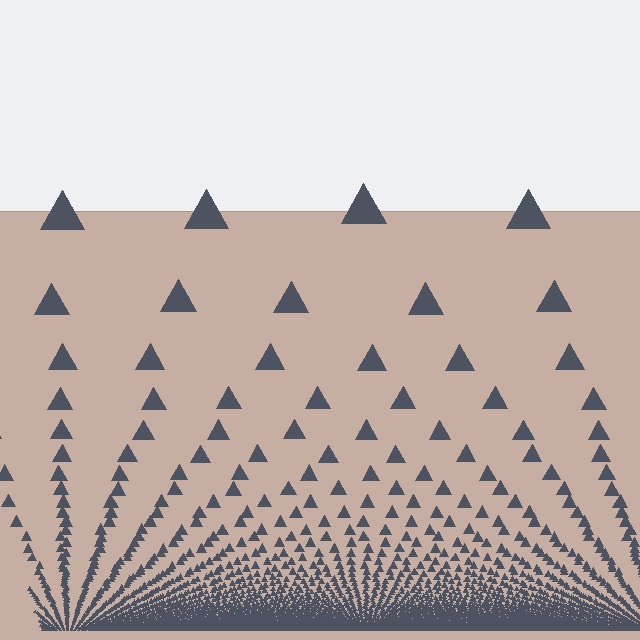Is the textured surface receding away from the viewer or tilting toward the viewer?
The surface appears to tilt toward the viewer. Texture elements get larger and sparser toward the top.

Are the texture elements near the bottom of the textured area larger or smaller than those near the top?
Smaller. The gradient is inverted — elements near the bottom are smaller and denser.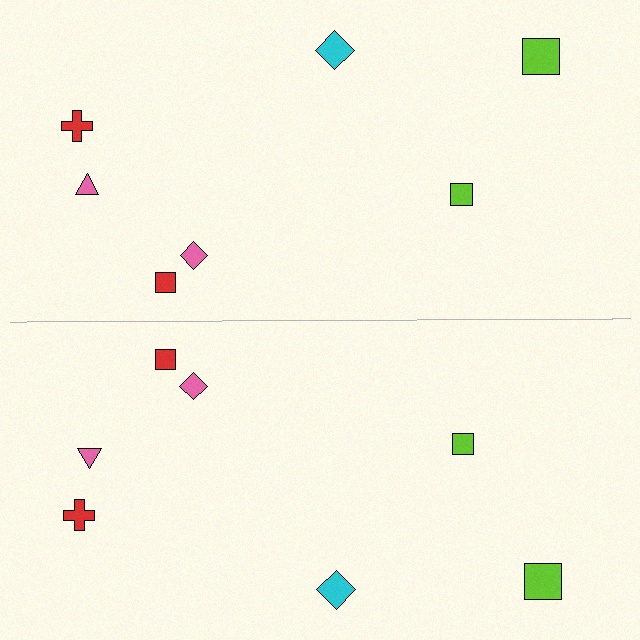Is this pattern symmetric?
Yes, this pattern has bilateral (reflection) symmetry.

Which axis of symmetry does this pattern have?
The pattern has a horizontal axis of symmetry running through the center of the image.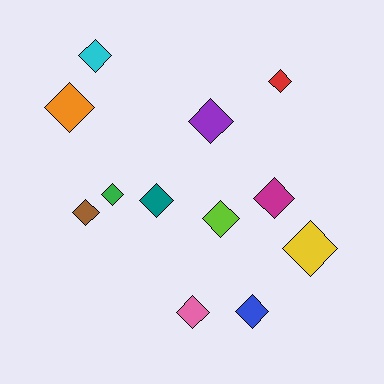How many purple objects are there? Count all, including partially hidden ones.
There is 1 purple object.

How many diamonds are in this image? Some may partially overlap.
There are 12 diamonds.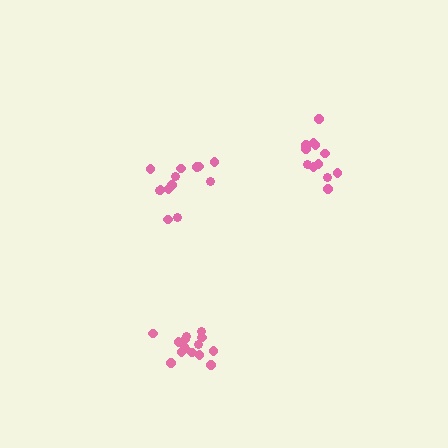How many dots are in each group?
Group 1: 13 dots, Group 2: 12 dots, Group 3: 15 dots (40 total).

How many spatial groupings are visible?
There are 3 spatial groupings.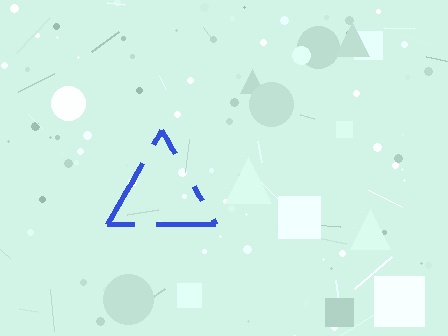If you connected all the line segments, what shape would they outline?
They would outline a triangle.